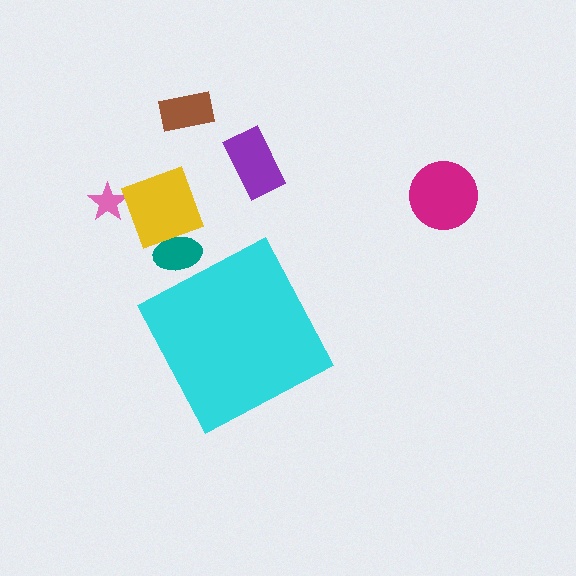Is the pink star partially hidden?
No, the pink star is fully visible.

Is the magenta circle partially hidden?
No, the magenta circle is fully visible.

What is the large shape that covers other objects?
A cyan diamond.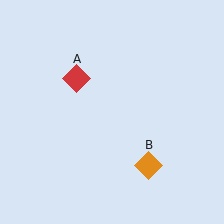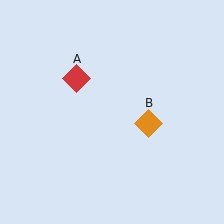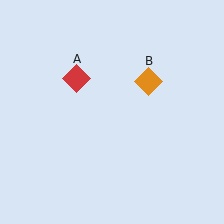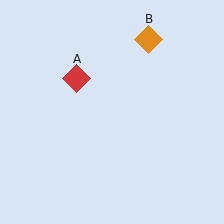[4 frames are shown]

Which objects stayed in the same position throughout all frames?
Red diamond (object A) remained stationary.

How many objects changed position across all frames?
1 object changed position: orange diamond (object B).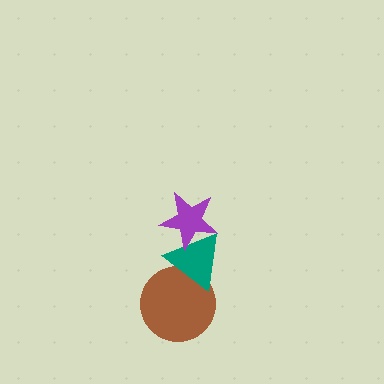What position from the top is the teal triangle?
The teal triangle is 2nd from the top.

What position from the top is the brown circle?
The brown circle is 3rd from the top.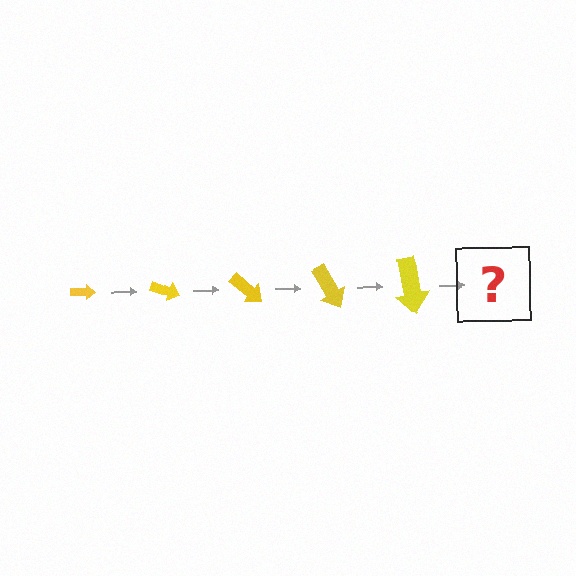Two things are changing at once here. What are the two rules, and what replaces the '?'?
The two rules are that the arrow grows larger each step and it rotates 20 degrees each step. The '?' should be an arrow, larger than the previous one and rotated 100 degrees from the start.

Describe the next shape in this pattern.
It should be an arrow, larger than the previous one and rotated 100 degrees from the start.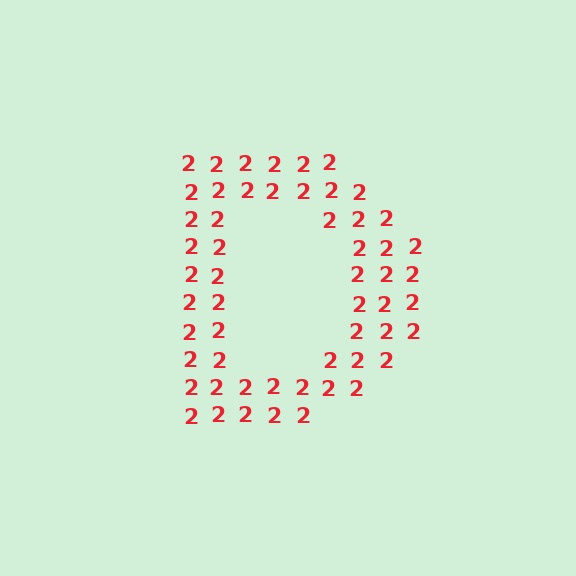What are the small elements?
The small elements are digit 2's.